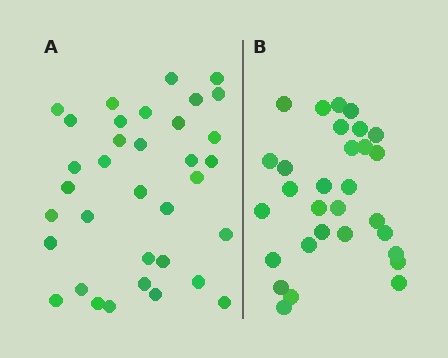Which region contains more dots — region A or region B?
Region A (the left region) has more dots.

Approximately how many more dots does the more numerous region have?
Region A has about 5 more dots than region B.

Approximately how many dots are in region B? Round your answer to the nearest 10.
About 30 dots.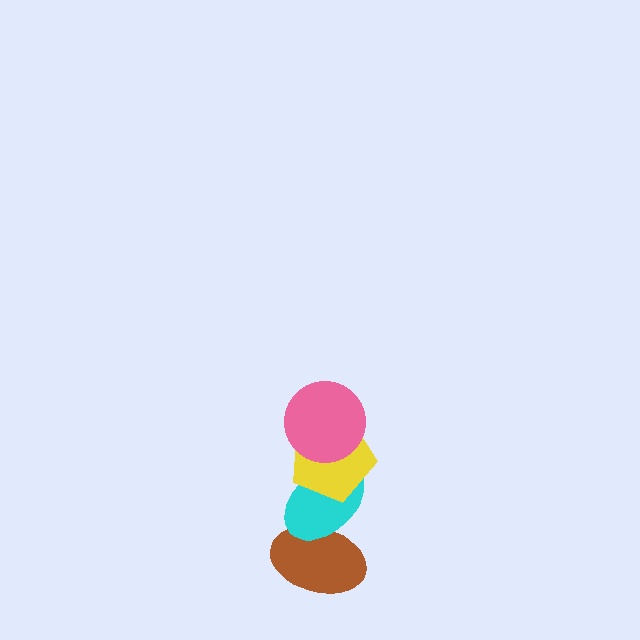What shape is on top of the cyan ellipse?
The yellow pentagon is on top of the cyan ellipse.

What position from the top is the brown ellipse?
The brown ellipse is 4th from the top.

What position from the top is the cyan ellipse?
The cyan ellipse is 3rd from the top.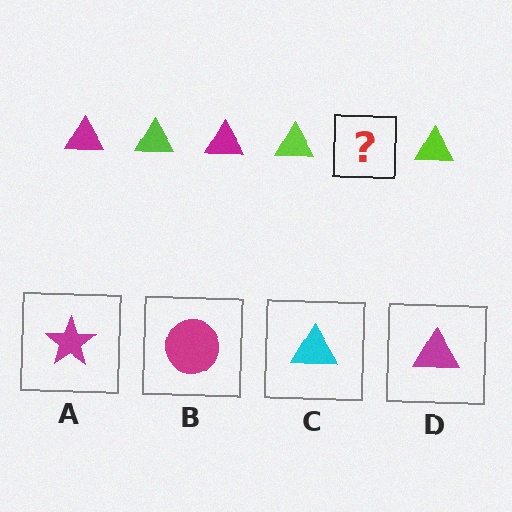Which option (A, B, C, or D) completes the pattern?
D.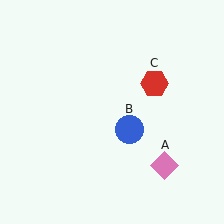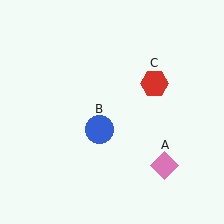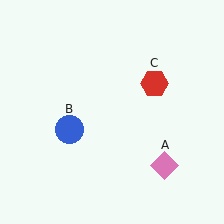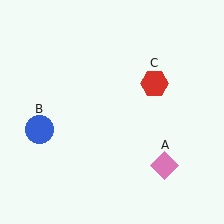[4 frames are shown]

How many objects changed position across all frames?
1 object changed position: blue circle (object B).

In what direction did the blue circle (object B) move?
The blue circle (object B) moved left.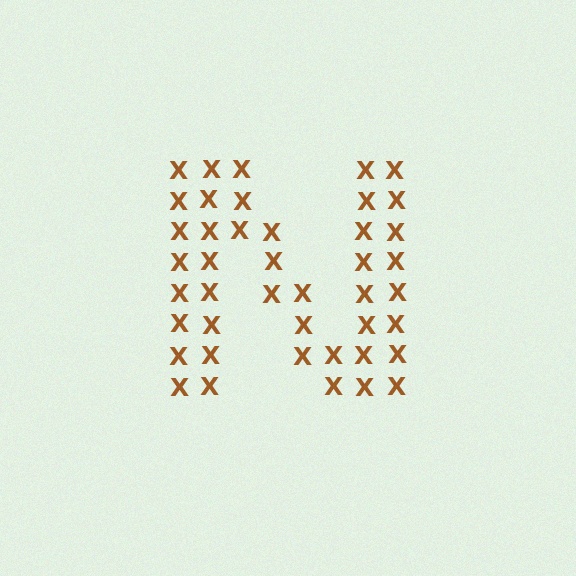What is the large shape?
The large shape is the letter N.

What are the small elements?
The small elements are letter X's.